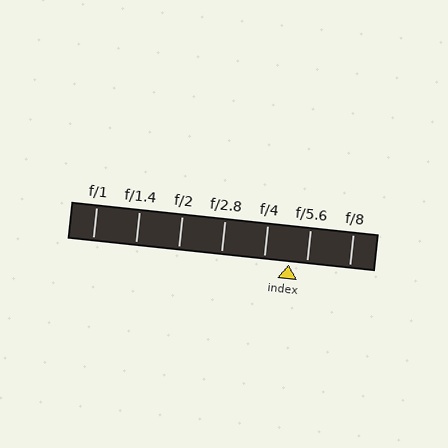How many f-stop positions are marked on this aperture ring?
There are 7 f-stop positions marked.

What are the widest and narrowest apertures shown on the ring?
The widest aperture shown is f/1 and the narrowest is f/8.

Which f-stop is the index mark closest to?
The index mark is closest to f/5.6.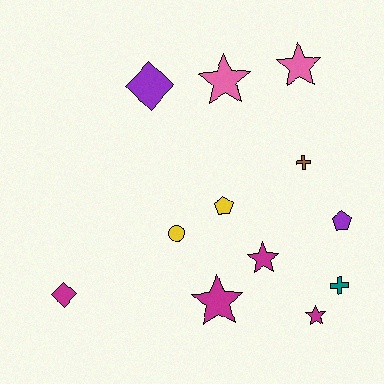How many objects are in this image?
There are 12 objects.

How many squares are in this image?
There are no squares.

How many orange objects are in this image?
There are no orange objects.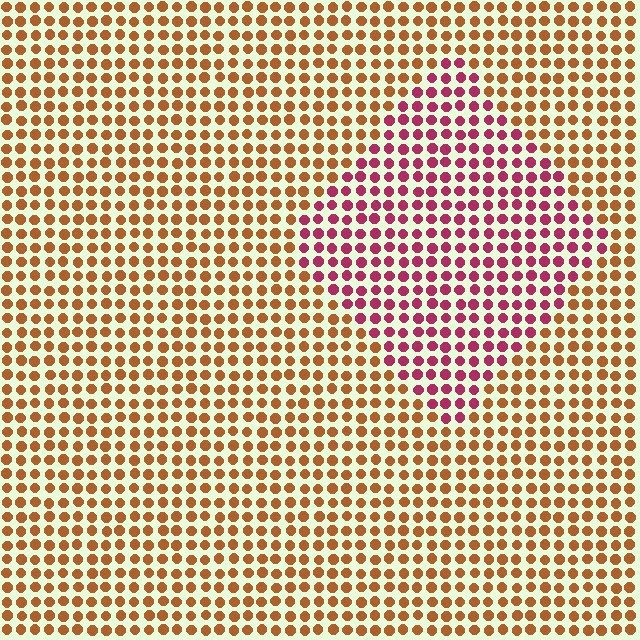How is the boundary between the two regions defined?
The boundary is defined purely by a slight shift in hue (about 50 degrees). Spacing, size, and orientation are identical on both sides.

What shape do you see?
I see a diamond.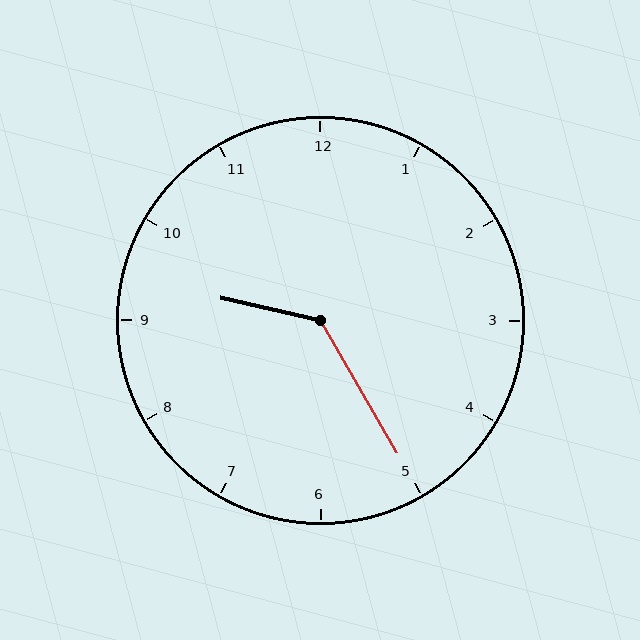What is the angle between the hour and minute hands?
Approximately 132 degrees.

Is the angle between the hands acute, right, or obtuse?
It is obtuse.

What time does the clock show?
9:25.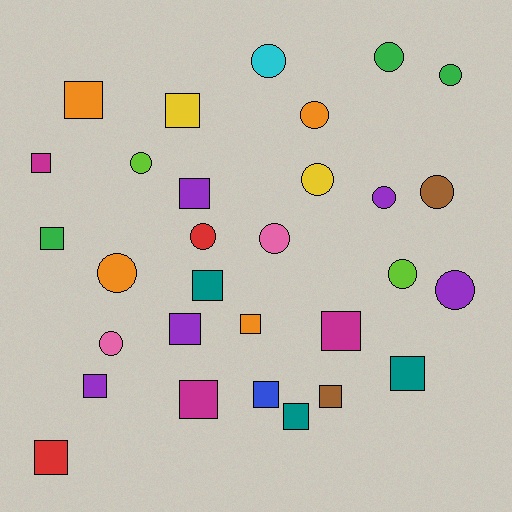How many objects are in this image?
There are 30 objects.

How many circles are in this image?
There are 14 circles.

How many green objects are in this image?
There are 3 green objects.